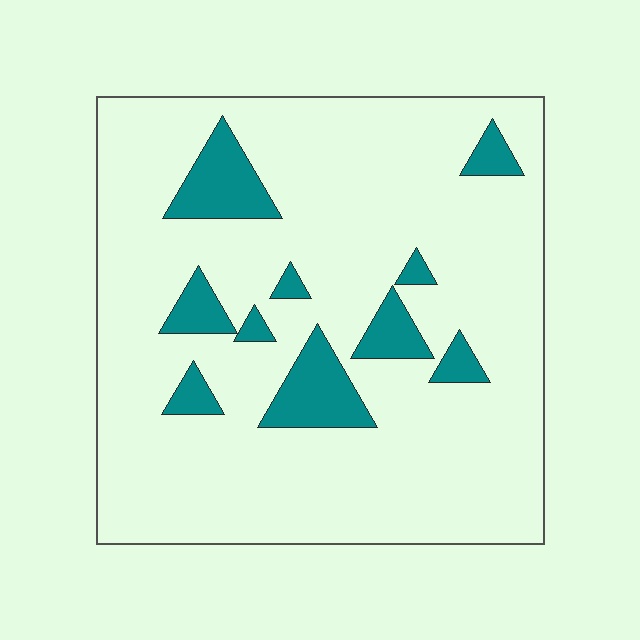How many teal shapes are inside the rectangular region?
10.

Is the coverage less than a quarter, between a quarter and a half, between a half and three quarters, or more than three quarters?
Less than a quarter.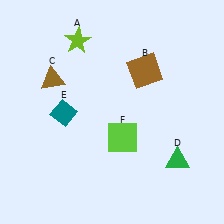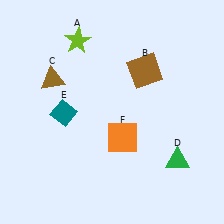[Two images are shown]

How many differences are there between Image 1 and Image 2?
There is 1 difference between the two images.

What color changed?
The square (F) changed from lime in Image 1 to orange in Image 2.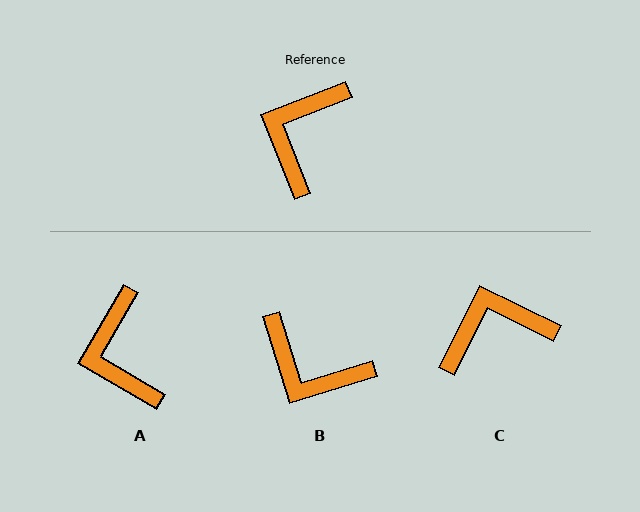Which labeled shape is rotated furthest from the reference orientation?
B, about 86 degrees away.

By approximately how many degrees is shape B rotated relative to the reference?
Approximately 86 degrees counter-clockwise.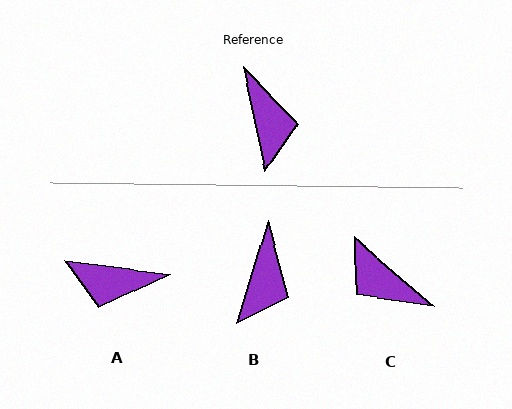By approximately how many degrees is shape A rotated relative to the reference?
Approximately 109 degrees clockwise.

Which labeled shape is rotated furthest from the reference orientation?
C, about 143 degrees away.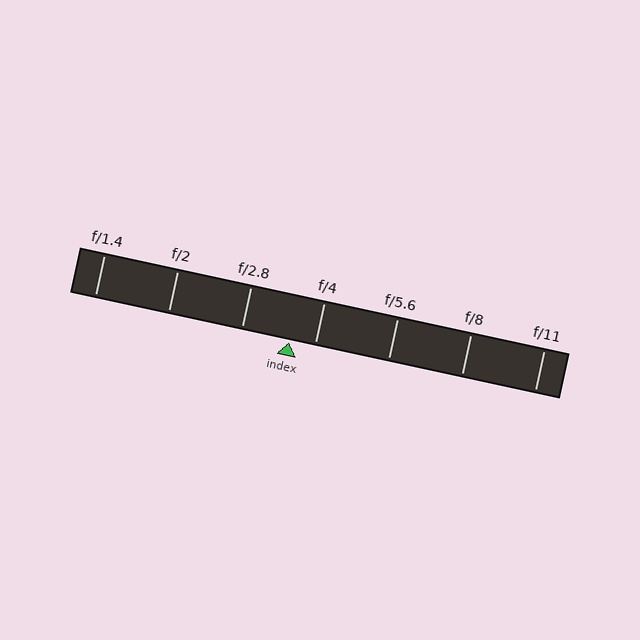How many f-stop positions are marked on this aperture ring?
There are 7 f-stop positions marked.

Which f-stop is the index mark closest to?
The index mark is closest to f/4.